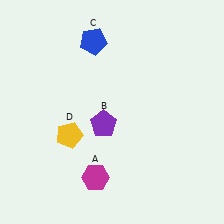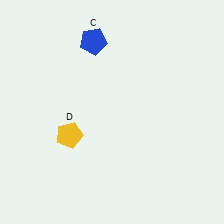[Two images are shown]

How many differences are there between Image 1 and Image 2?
There are 2 differences between the two images.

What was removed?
The purple pentagon (B), the magenta hexagon (A) were removed in Image 2.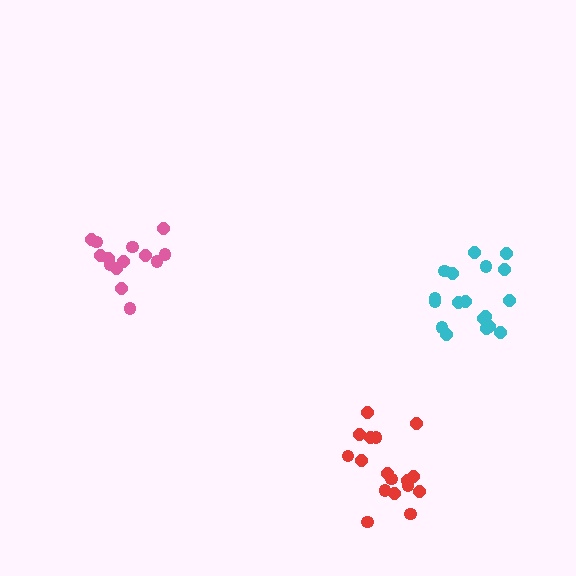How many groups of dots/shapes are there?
There are 3 groups.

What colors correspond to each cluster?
The clusters are colored: cyan, pink, red.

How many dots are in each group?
Group 1: 18 dots, Group 2: 14 dots, Group 3: 17 dots (49 total).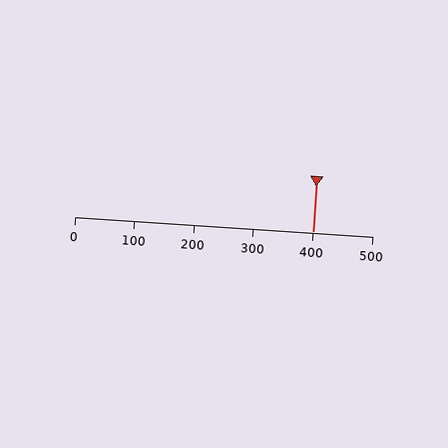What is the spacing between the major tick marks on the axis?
The major ticks are spaced 100 apart.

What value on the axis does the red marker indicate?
The marker indicates approximately 400.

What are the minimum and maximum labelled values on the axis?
The axis runs from 0 to 500.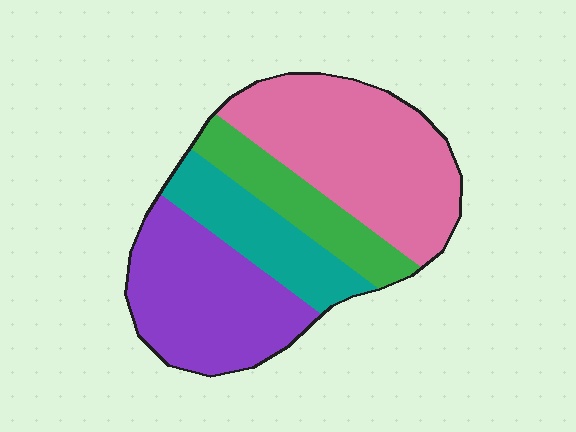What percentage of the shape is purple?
Purple takes up between a quarter and a half of the shape.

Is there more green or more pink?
Pink.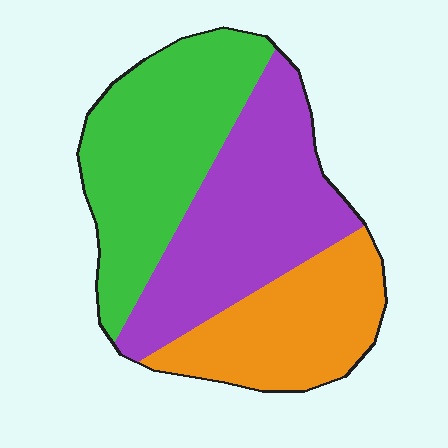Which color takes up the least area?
Orange, at roughly 25%.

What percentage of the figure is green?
Green covers around 35% of the figure.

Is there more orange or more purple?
Purple.